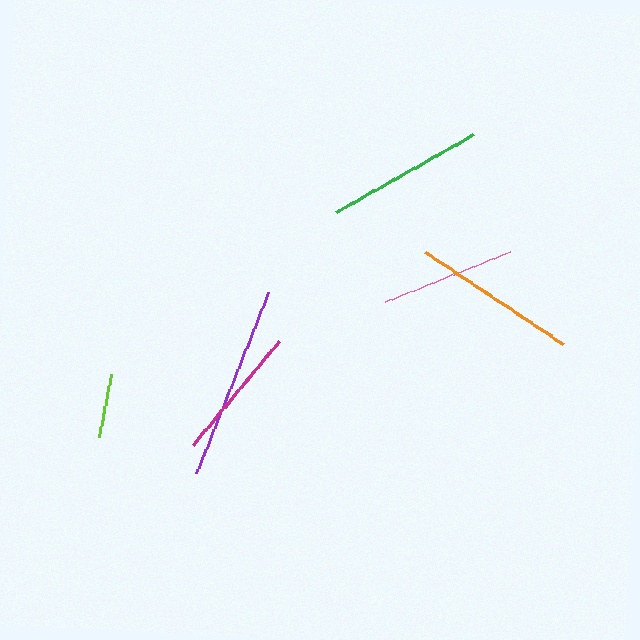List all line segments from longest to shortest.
From longest to shortest: purple, orange, green, magenta, pink, lime.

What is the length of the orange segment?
The orange segment is approximately 165 pixels long.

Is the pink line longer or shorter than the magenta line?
The magenta line is longer than the pink line.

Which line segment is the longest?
The purple line is the longest at approximately 194 pixels.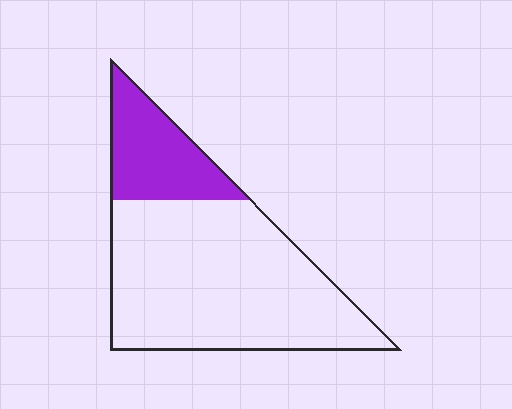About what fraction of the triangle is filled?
About one quarter (1/4).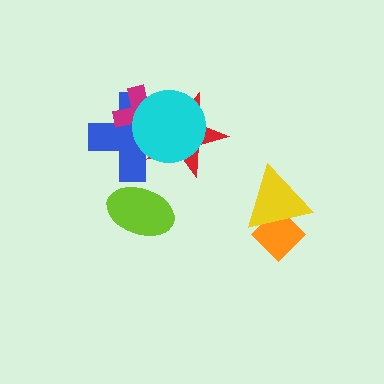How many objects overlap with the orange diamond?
1 object overlaps with the orange diamond.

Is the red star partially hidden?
Yes, it is partially covered by another shape.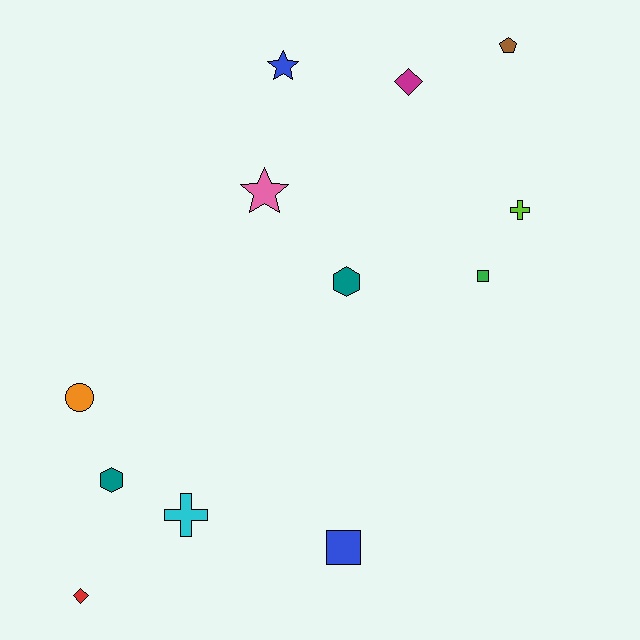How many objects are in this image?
There are 12 objects.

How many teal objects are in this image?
There are 2 teal objects.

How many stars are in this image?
There are 2 stars.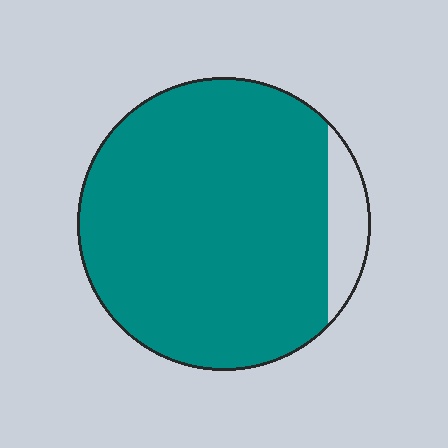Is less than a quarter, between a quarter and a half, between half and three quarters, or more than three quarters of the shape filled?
More than three quarters.